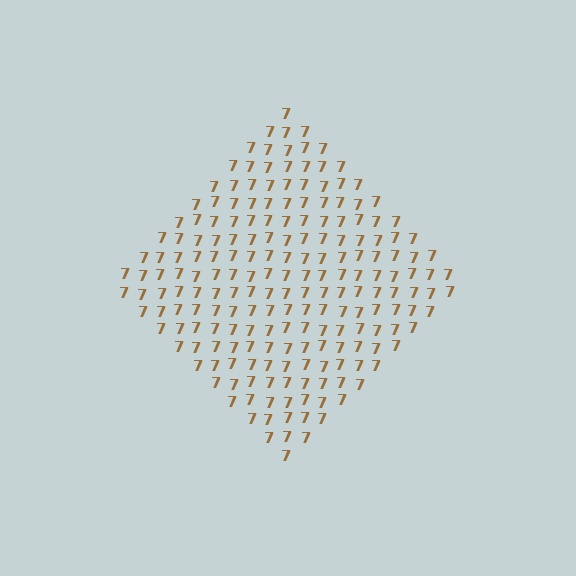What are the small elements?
The small elements are digit 7's.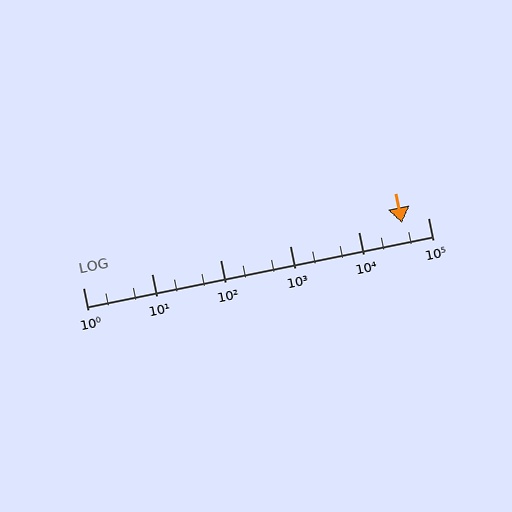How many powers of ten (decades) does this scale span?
The scale spans 5 decades, from 1 to 100000.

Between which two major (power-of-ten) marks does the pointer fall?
The pointer is between 10000 and 100000.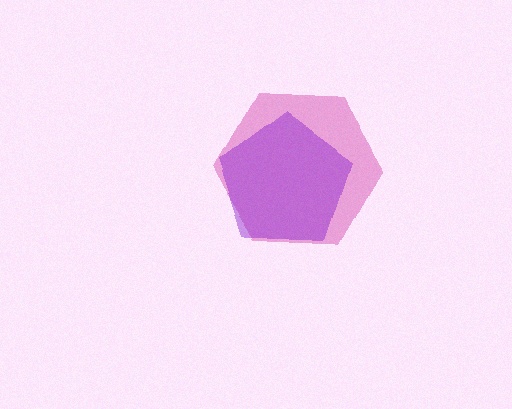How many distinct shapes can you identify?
There are 2 distinct shapes: a magenta hexagon, a purple pentagon.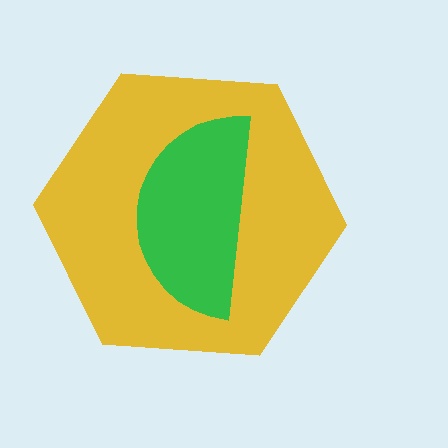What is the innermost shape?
The green semicircle.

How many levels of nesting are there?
2.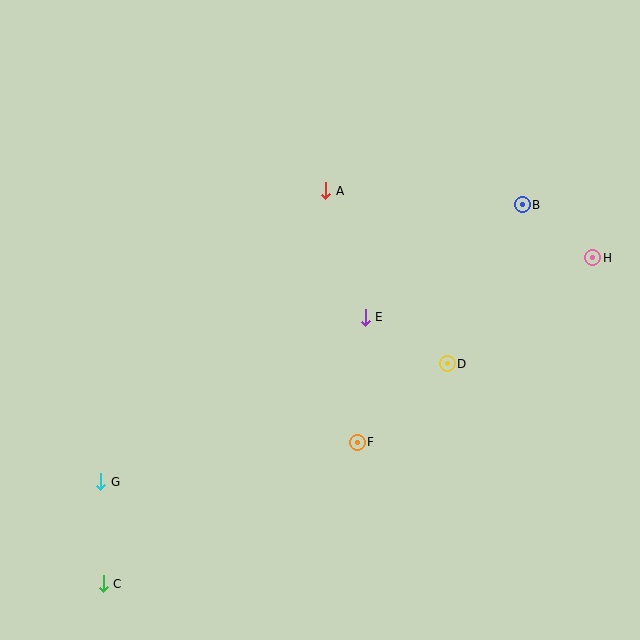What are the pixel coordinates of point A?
Point A is at (326, 191).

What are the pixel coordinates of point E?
Point E is at (365, 317).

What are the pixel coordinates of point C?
Point C is at (103, 584).